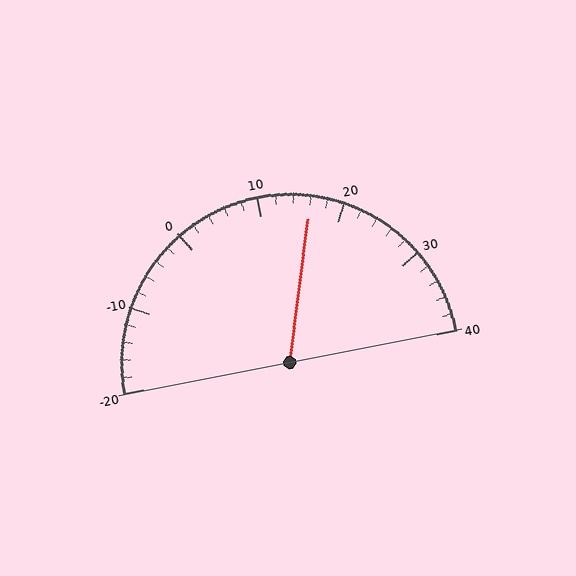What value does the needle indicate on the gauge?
The needle indicates approximately 16.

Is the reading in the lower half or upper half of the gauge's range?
The reading is in the upper half of the range (-20 to 40).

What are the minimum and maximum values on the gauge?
The gauge ranges from -20 to 40.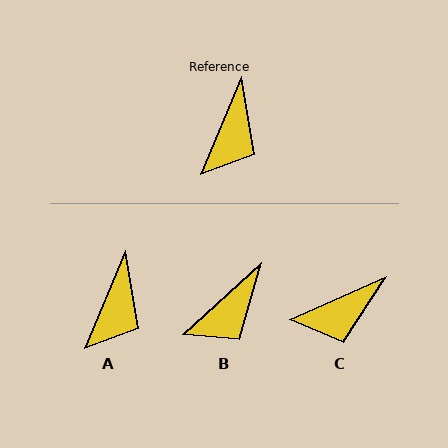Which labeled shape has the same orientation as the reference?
A.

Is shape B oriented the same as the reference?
No, it is off by about 26 degrees.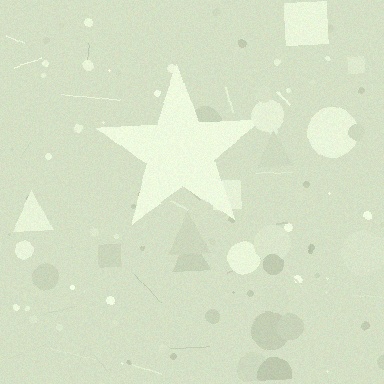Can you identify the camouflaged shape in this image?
The camouflaged shape is a star.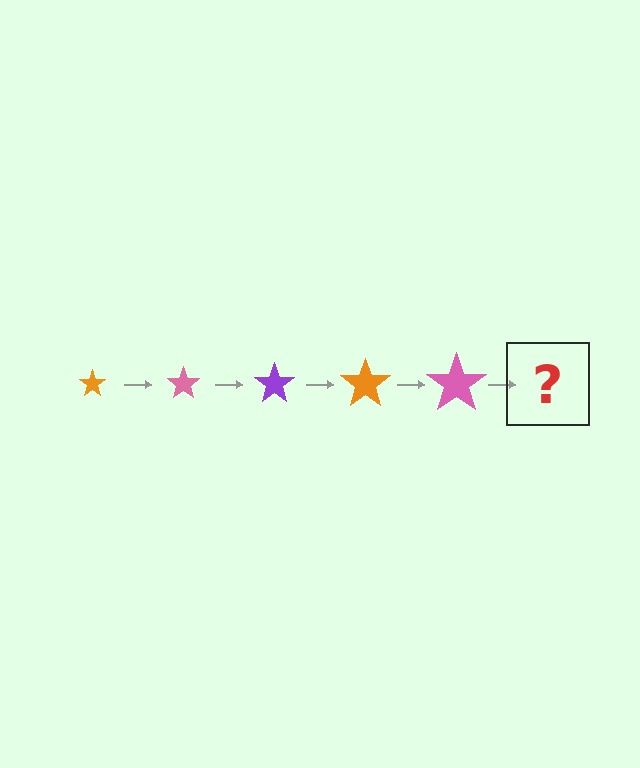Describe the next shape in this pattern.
It should be a purple star, larger than the previous one.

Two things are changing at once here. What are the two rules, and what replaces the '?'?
The two rules are that the star grows larger each step and the color cycles through orange, pink, and purple. The '?' should be a purple star, larger than the previous one.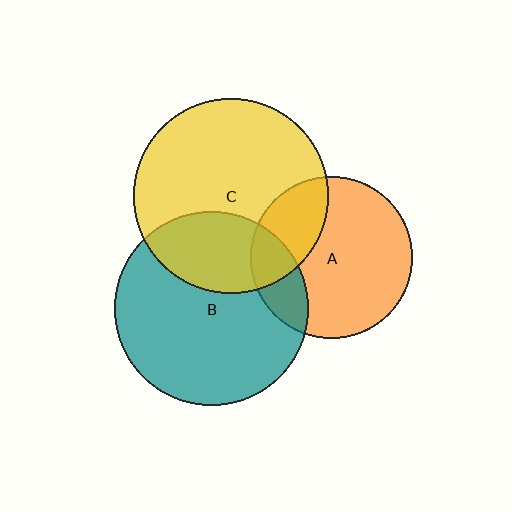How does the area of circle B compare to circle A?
Approximately 1.4 times.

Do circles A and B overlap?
Yes.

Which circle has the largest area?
Circle C (yellow).